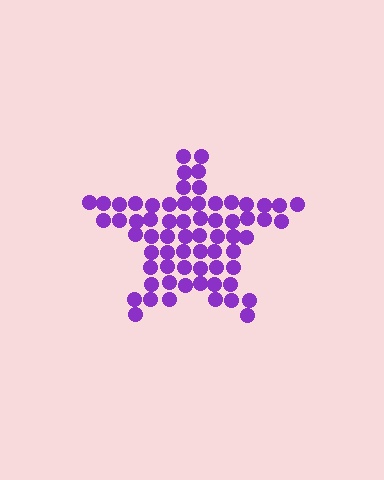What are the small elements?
The small elements are circles.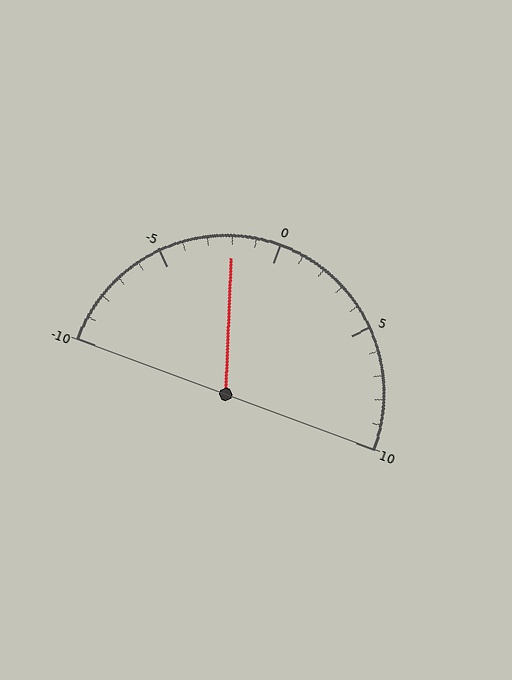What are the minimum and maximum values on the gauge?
The gauge ranges from -10 to 10.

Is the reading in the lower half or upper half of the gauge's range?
The reading is in the lower half of the range (-10 to 10).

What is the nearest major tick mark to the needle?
The nearest major tick mark is 0.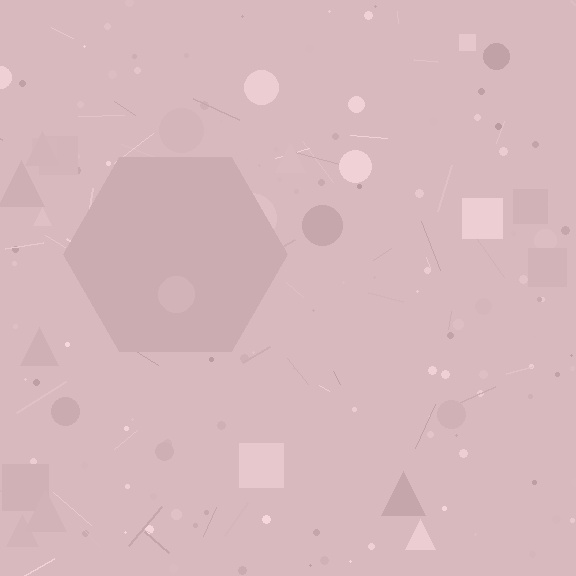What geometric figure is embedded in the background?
A hexagon is embedded in the background.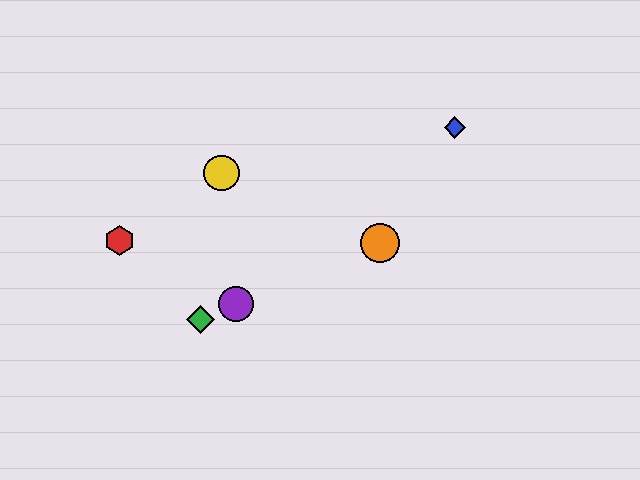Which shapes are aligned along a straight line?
The green diamond, the purple circle, the orange circle are aligned along a straight line.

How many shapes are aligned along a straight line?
3 shapes (the green diamond, the purple circle, the orange circle) are aligned along a straight line.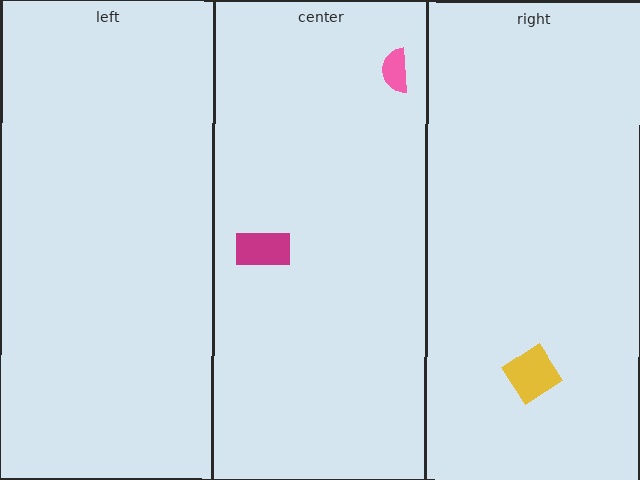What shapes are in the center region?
The magenta rectangle, the pink semicircle.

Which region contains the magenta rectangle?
The center region.